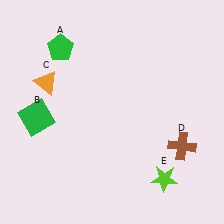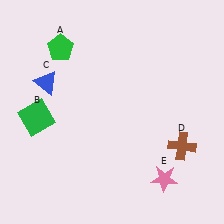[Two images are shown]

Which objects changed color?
C changed from orange to blue. E changed from lime to pink.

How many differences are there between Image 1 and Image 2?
There are 2 differences between the two images.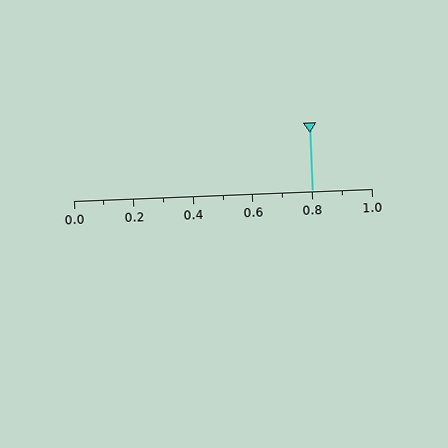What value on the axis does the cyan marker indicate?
The marker indicates approximately 0.8.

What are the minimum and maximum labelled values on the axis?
The axis runs from 0.0 to 1.0.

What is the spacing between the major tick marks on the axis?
The major ticks are spaced 0.2 apart.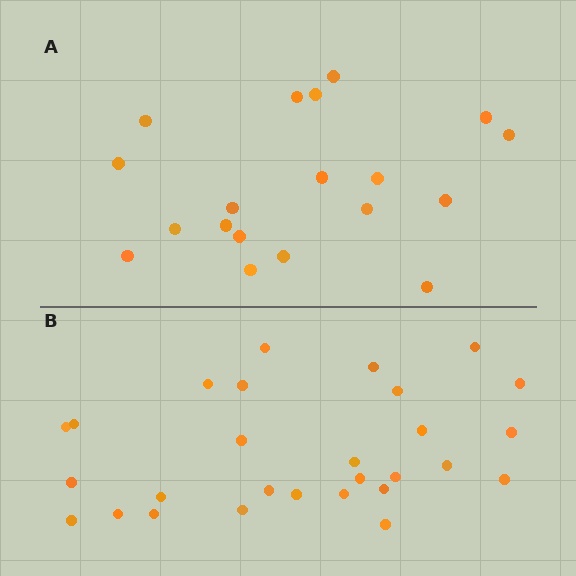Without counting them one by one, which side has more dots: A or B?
Region B (the bottom region) has more dots.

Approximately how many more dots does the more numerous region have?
Region B has roughly 8 or so more dots than region A.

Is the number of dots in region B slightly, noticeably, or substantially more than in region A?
Region B has substantially more. The ratio is roughly 1.5 to 1.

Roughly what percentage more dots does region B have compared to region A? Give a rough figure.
About 45% more.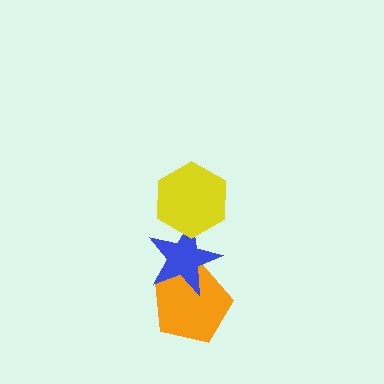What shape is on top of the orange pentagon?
The blue star is on top of the orange pentagon.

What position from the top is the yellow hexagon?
The yellow hexagon is 1st from the top.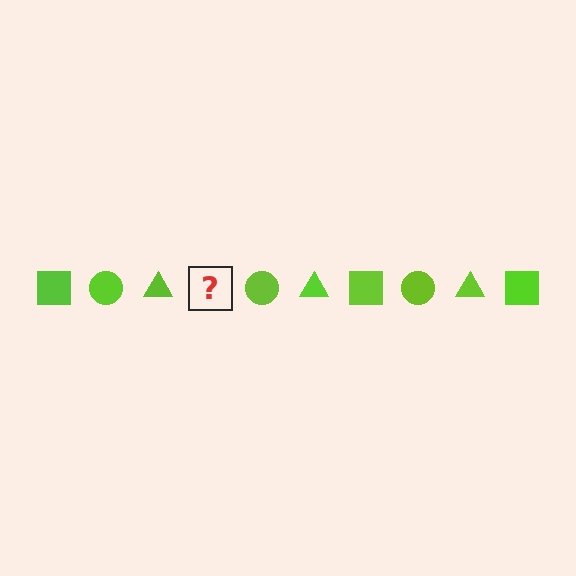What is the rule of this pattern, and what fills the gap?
The rule is that the pattern cycles through square, circle, triangle shapes in lime. The gap should be filled with a lime square.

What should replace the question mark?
The question mark should be replaced with a lime square.